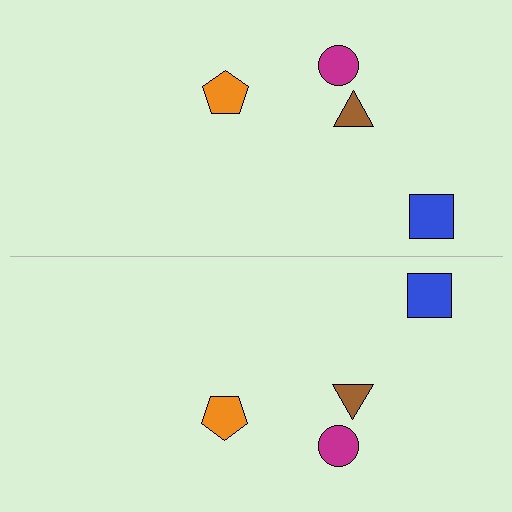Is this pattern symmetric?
Yes, this pattern has bilateral (reflection) symmetry.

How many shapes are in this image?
There are 8 shapes in this image.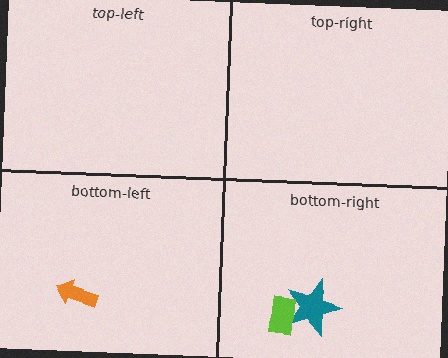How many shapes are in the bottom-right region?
2.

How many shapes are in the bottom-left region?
1.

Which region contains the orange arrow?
The bottom-left region.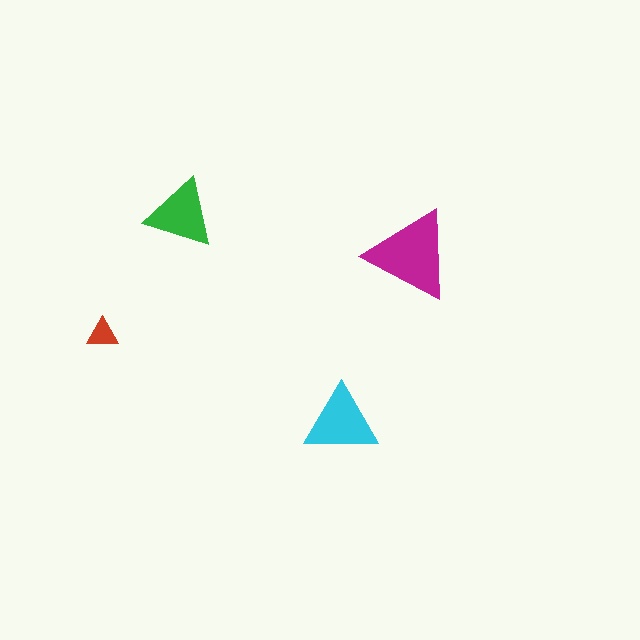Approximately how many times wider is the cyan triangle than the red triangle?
About 2.5 times wider.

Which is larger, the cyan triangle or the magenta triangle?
The magenta one.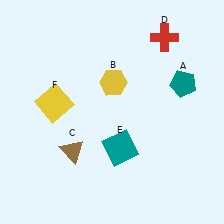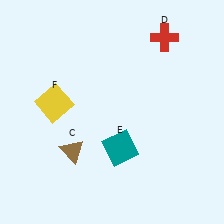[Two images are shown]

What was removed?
The yellow hexagon (B), the teal pentagon (A) were removed in Image 2.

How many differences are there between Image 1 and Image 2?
There are 2 differences between the two images.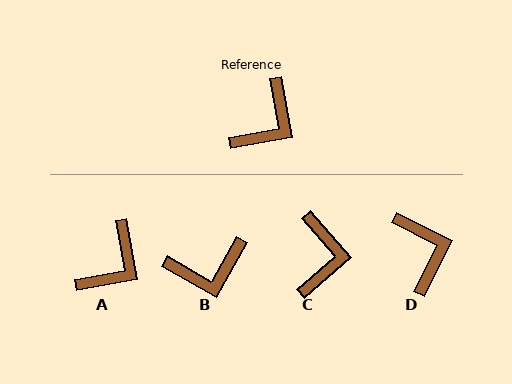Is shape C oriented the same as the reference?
No, it is off by about 31 degrees.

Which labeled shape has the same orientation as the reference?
A.